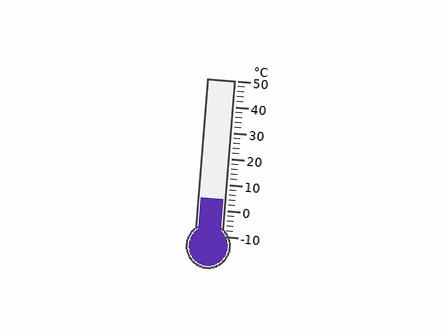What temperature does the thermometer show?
The thermometer shows approximately 4°C.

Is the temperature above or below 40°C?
The temperature is below 40°C.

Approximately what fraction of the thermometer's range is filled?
The thermometer is filled to approximately 25% of its range.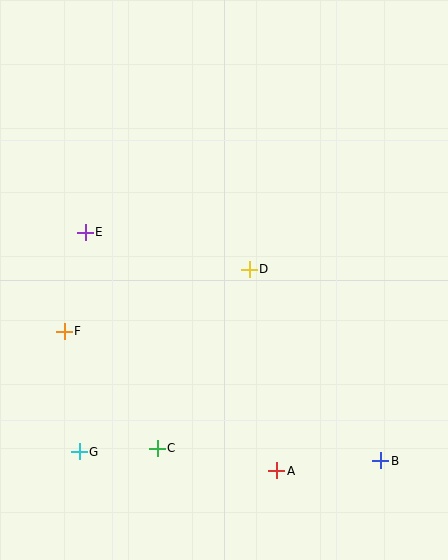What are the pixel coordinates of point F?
Point F is at (64, 331).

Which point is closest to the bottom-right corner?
Point B is closest to the bottom-right corner.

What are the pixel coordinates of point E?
Point E is at (85, 232).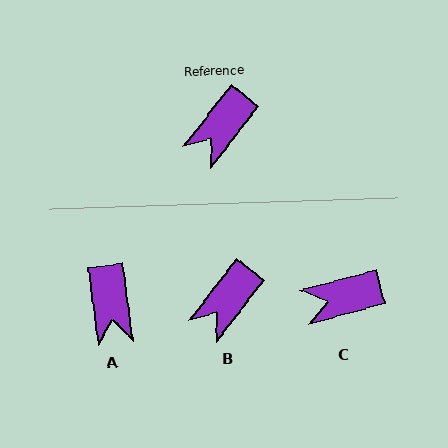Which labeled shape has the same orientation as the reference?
B.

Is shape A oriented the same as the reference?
No, it is off by about 45 degrees.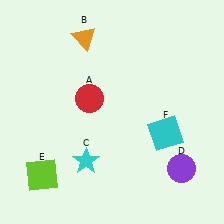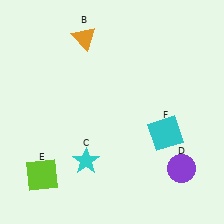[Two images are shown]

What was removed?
The red circle (A) was removed in Image 2.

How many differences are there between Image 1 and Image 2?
There is 1 difference between the two images.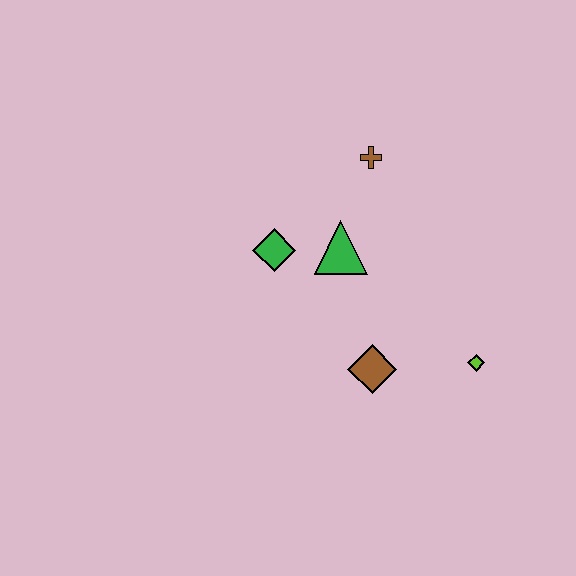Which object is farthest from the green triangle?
The lime diamond is farthest from the green triangle.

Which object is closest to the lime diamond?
The brown diamond is closest to the lime diamond.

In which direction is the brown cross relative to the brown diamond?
The brown cross is above the brown diamond.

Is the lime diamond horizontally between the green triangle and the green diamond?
No